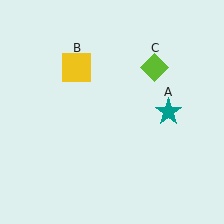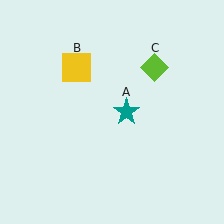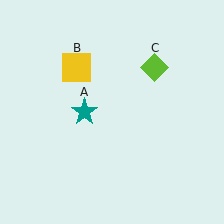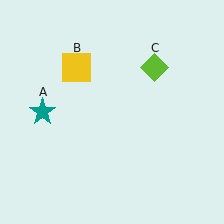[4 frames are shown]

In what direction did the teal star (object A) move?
The teal star (object A) moved left.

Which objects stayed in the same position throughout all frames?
Yellow square (object B) and lime diamond (object C) remained stationary.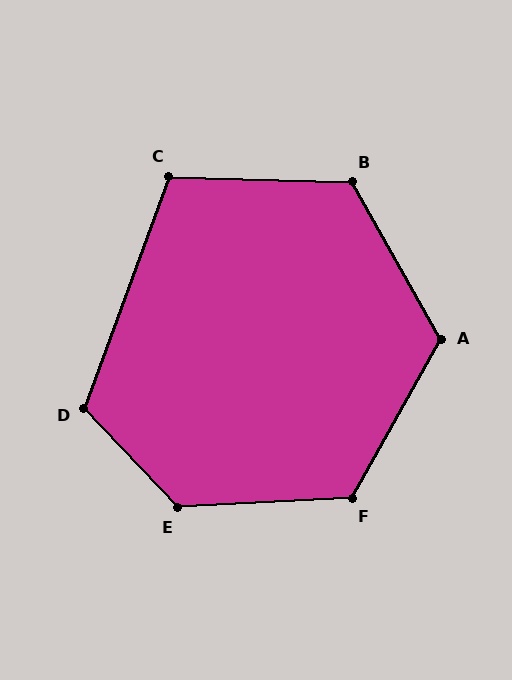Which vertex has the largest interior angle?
E, at approximately 130 degrees.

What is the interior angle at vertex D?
Approximately 117 degrees (obtuse).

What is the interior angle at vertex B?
Approximately 121 degrees (obtuse).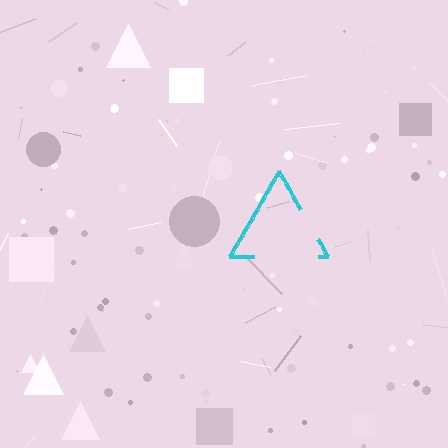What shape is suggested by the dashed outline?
The dashed outline suggests a triangle.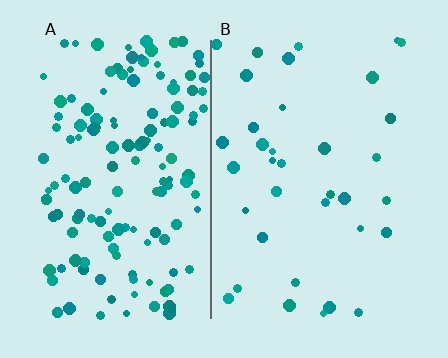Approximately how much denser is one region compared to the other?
Approximately 3.9× — region A over region B.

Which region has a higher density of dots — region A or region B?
A (the left).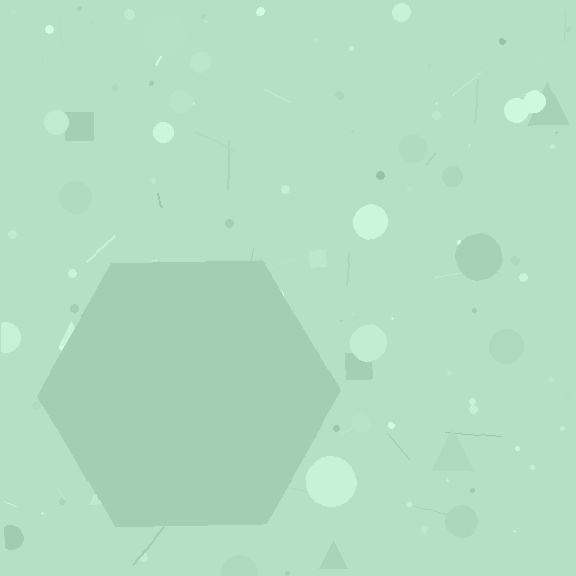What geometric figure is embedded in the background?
A hexagon is embedded in the background.